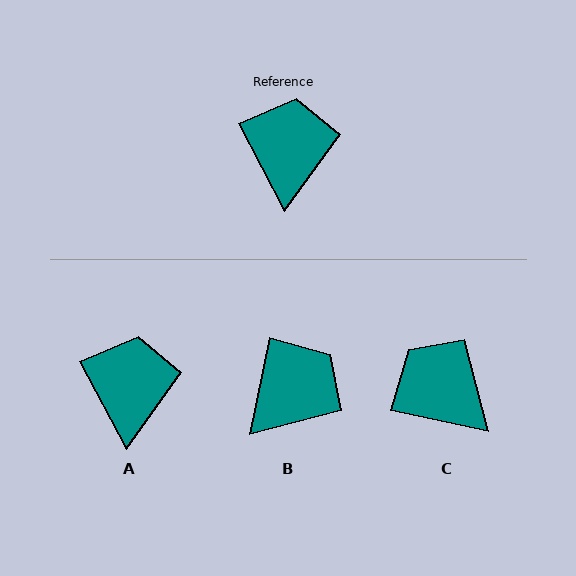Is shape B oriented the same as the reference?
No, it is off by about 39 degrees.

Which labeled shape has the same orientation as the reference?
A.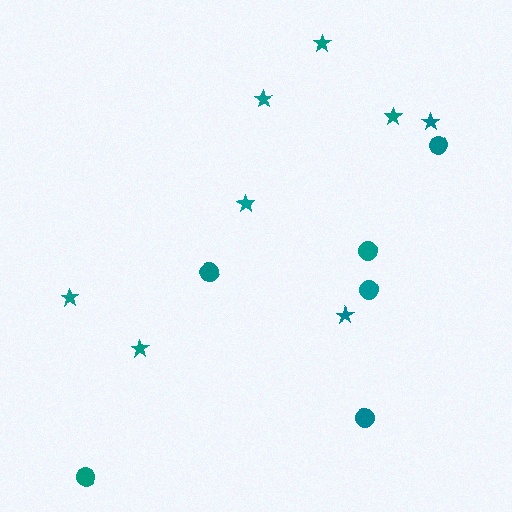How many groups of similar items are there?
There are 2 groups: one group of stars (8) and one group of circles (6).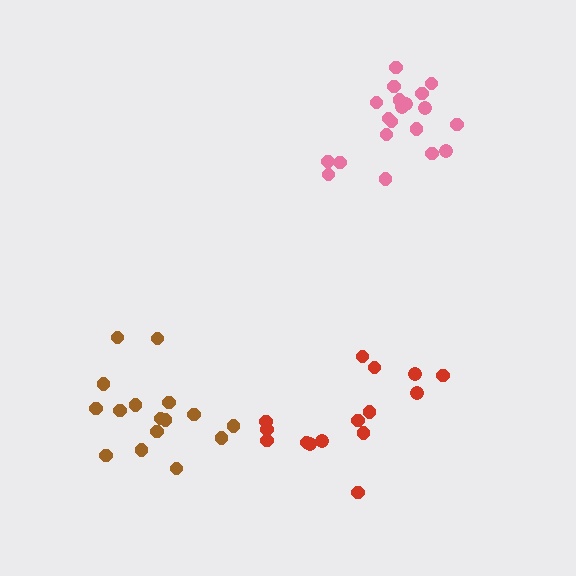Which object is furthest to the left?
The brown cluster is leftmost.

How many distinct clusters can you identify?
There are 3 distinct clusters.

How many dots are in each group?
Group 1: 15 dots, Group 2: 20 dots, Group 3: 16 dots (51 total).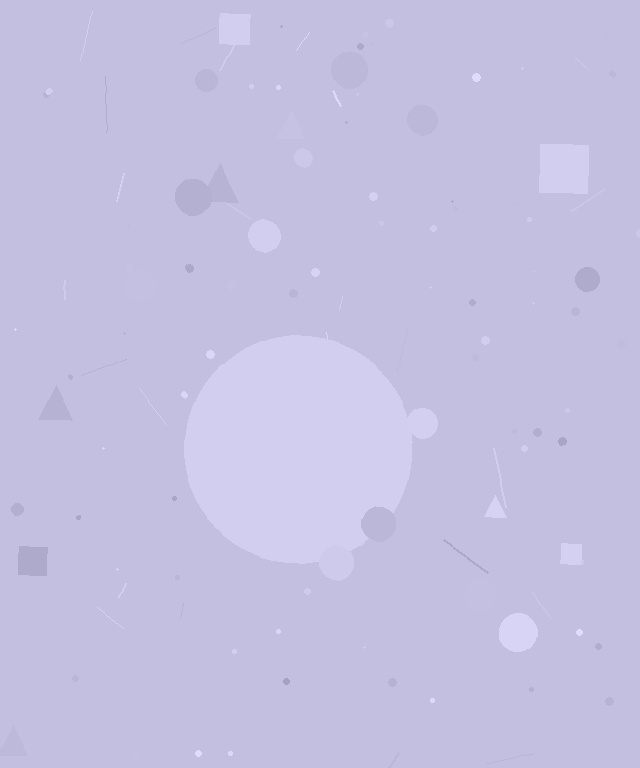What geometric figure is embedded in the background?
A circle is embedded in the background.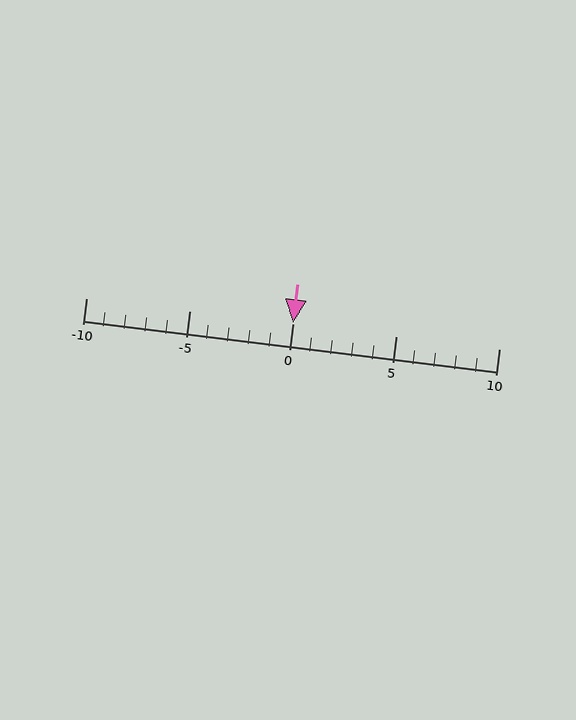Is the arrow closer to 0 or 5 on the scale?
The arrow is closer to 0.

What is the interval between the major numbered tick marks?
The major tick marks are spaced 5 units apart.